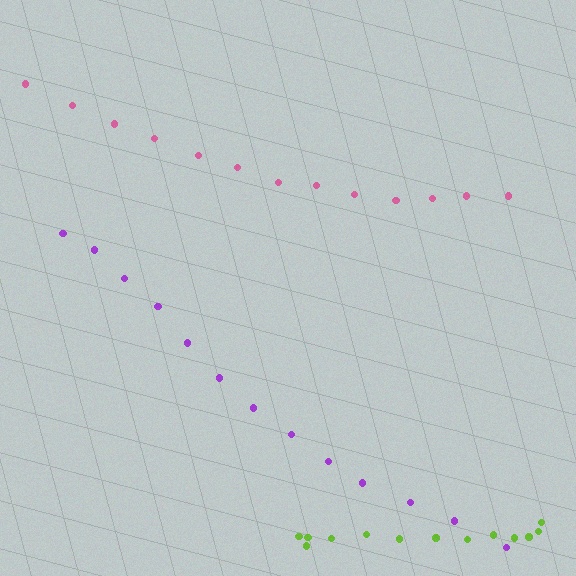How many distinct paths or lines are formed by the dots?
There are 3 distinct paths.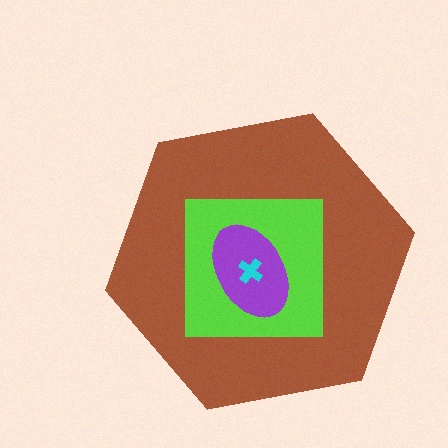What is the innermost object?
The cyan cross.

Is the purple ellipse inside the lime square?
Yes.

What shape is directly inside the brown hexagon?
The lime square.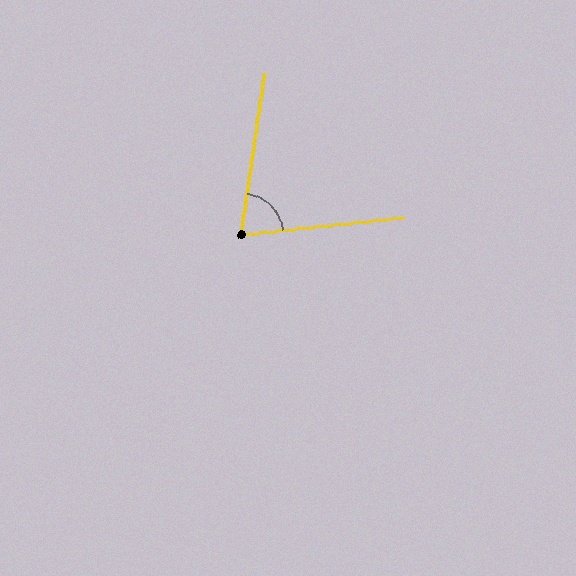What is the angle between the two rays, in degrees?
Approximately 75 degrees.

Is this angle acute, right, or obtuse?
It is acute.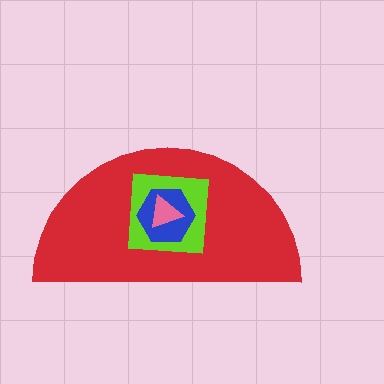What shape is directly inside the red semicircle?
The lime square.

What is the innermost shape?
The pink triangle.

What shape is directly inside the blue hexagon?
The pink triangle.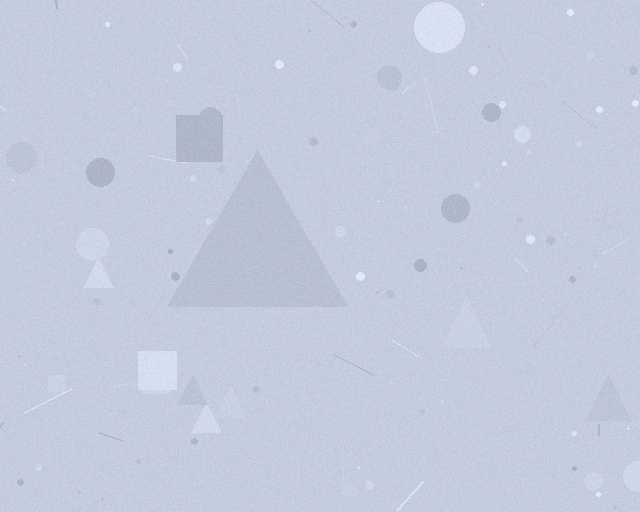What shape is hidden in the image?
A triangle is hidden in the image.